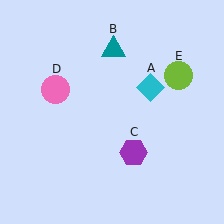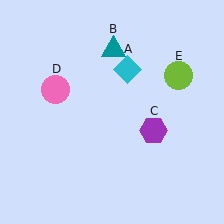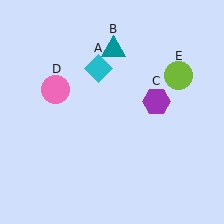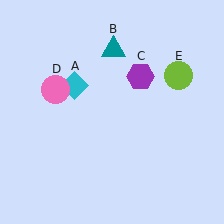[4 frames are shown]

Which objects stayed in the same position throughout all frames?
Teal triangle (object B) and pink circle (object D) and lime circle (object E) remained stationary.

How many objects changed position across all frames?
2 objects changed position: cyan diamond (object A), purple hexagon (object C).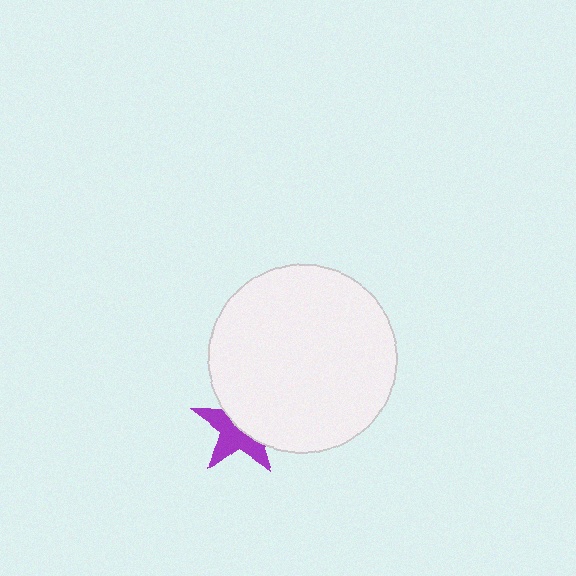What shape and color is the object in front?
The object in front is a white circle.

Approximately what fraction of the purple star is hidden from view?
Roughly 48% of the purple star is hidden behind the white circle.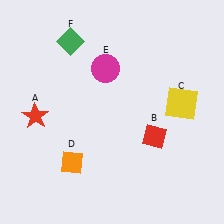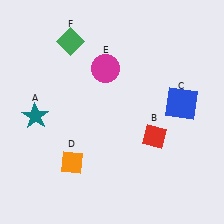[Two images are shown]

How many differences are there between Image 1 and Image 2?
There are 2 differences between the two images.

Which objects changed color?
A changed from red to teal. C changed from yellow to blue.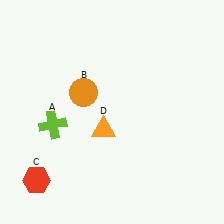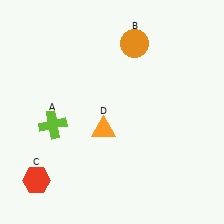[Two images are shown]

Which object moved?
The orange circle (B) moved right.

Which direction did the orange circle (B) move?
The orange circle (B) moved right.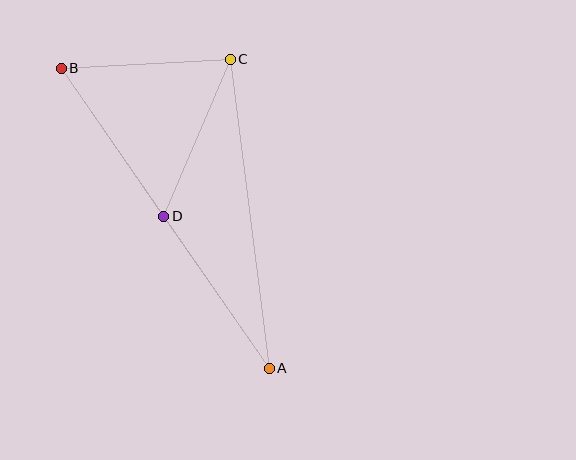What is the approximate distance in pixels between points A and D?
The distance between A and D is approximately 185 pixels.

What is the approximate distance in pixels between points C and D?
The distance between C and D is approximately 171 pixels.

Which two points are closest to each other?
Points B and C are closest to each other.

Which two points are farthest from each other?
Points A and B are farthest from each other.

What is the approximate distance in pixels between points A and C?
The distance between A and C is approximately 312 pixels.